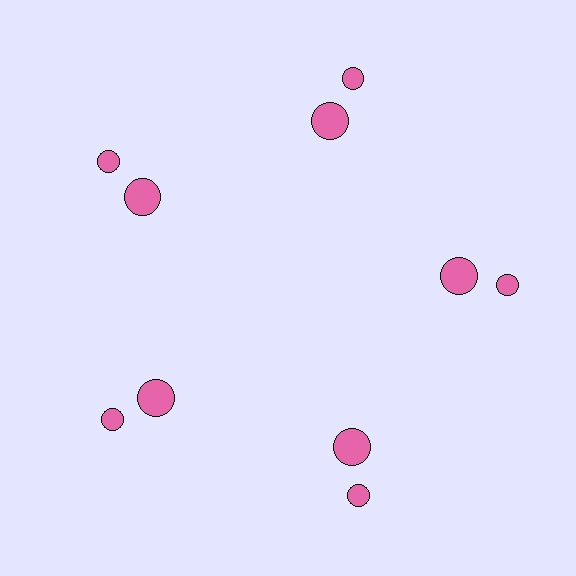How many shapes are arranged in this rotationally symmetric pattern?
There are 10 shapes, arranged in 5 groups of 2.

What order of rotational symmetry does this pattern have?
This pattern has 5-fold rotational symmetry.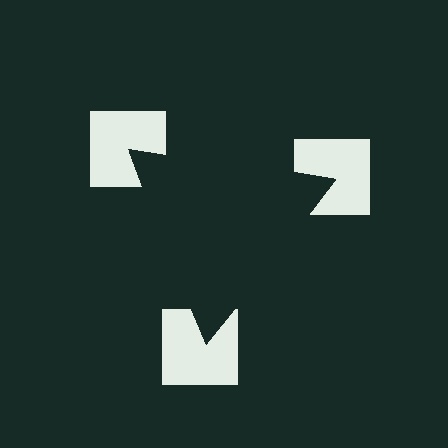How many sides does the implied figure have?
3 sides.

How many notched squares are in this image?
There are 3 — one at each vertex of the illusory triangle.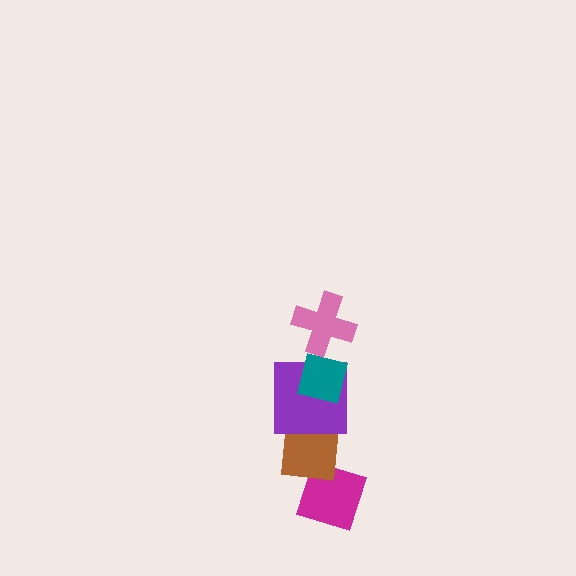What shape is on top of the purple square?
The teal square is on top of the purple square.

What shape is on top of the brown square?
The purple square is on top of the brown square.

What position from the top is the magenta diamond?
The magenta diamond is 5th from the top.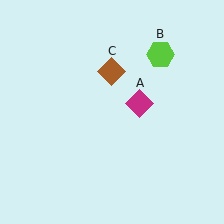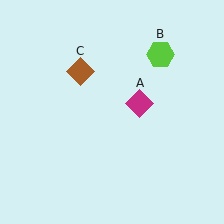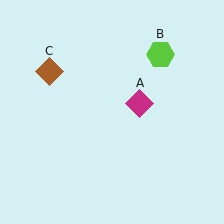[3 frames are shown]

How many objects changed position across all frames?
1 object changed position: brown diamond (object C).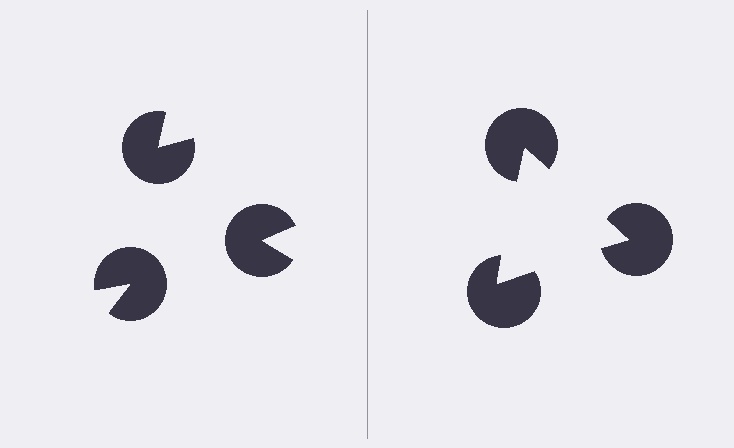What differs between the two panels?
The pac-man discs are positioned identically on both sides; only the wedge orientations differ. On the right they align to a triangle; on the left they are misaligned.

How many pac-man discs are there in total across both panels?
6 — 3 on each side.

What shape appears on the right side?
An illusory triangle.